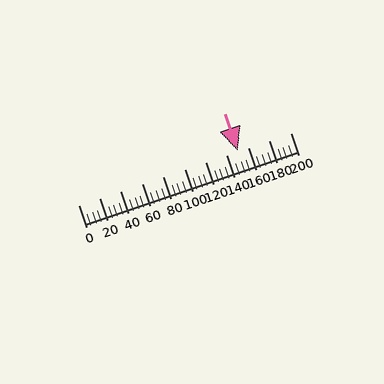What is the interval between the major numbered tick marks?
The major tick marks are spaced 20 units apart.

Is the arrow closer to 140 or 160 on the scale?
The arrow is closer to 160.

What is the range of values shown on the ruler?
The ruler shows values from 0 to 200.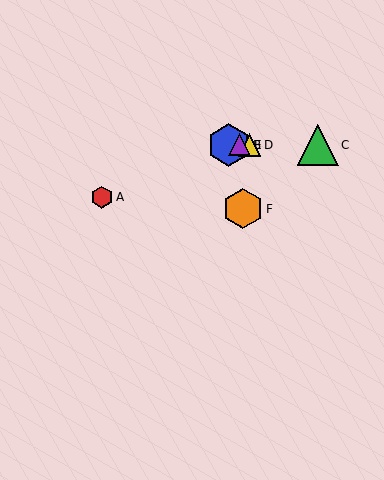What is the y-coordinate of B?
Object B is at y≈145.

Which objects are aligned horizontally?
Objects B, C, D, E are aligned horizontally.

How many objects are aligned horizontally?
4 objects (B, C, D, E) are aligned horizontally.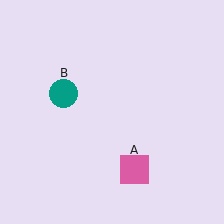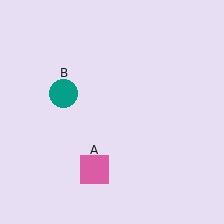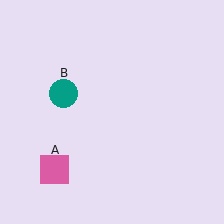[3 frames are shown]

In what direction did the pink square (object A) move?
The pink square (object A) moved left.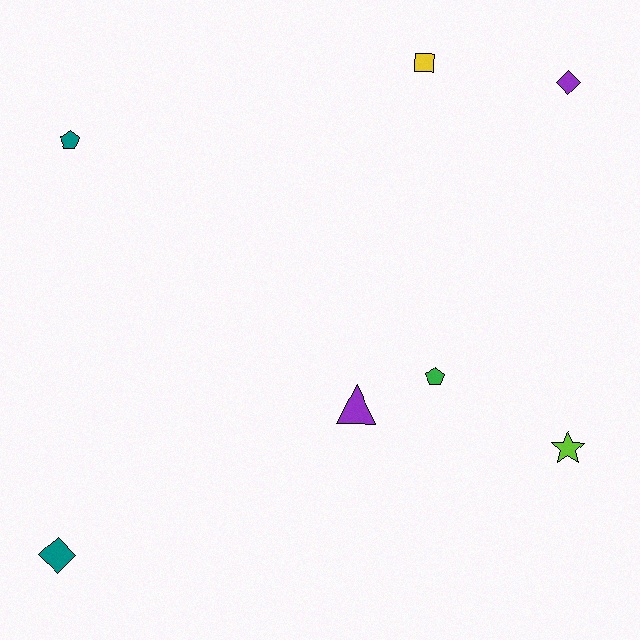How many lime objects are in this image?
There is 1 lime object.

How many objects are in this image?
There are 7 objects.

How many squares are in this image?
There is 1 square.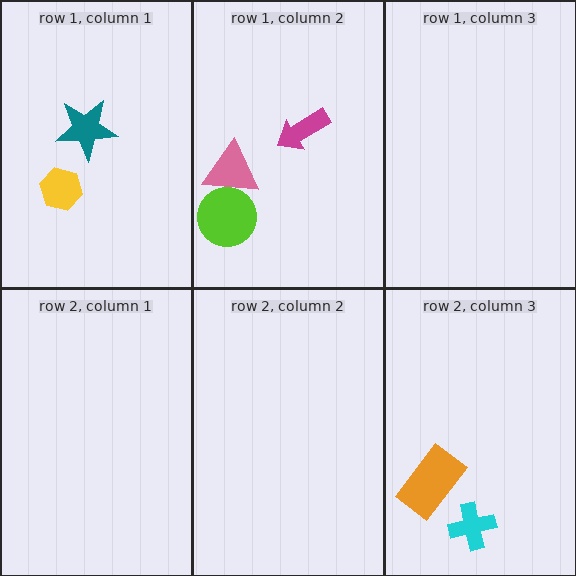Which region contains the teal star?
The row 1, column 1 region.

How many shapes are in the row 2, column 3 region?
2.